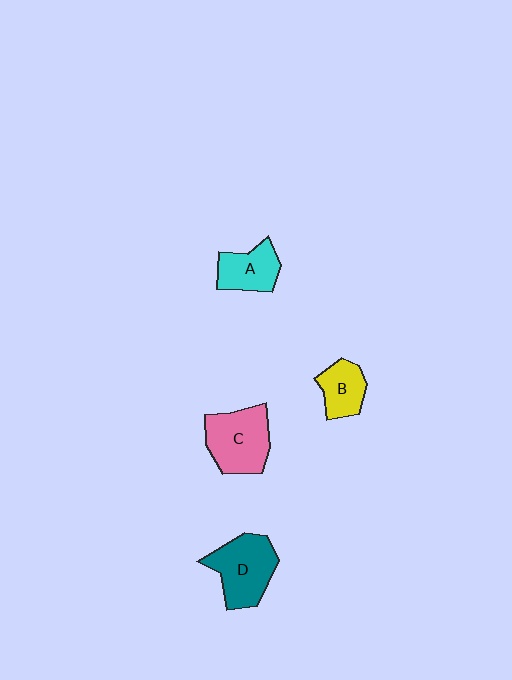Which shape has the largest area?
Shape C (pink).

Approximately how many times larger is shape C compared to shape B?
Approximately 1.7 times.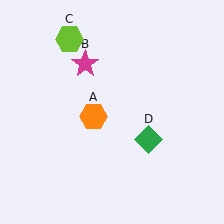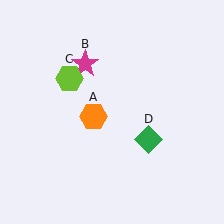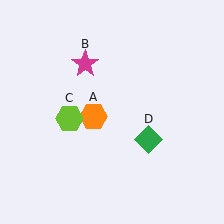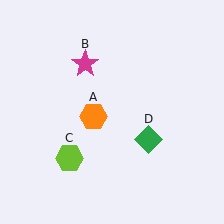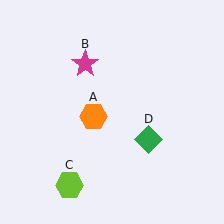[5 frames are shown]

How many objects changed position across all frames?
1 object changed position: lime hexagon (object C).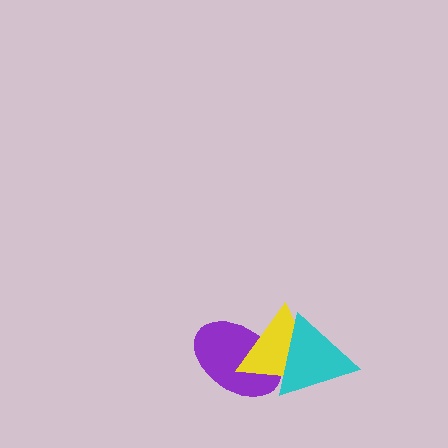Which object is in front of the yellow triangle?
The cyan triangle is in front of the yellow triangle.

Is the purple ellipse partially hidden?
Yes, it is partially covered by another shape.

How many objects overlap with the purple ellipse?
2 objects overlap with the purple ellipse.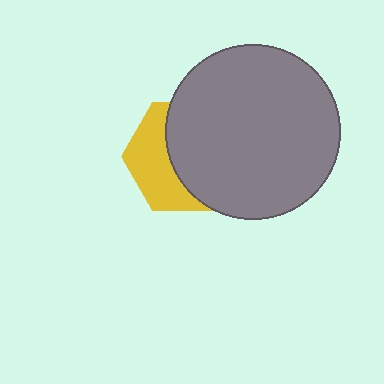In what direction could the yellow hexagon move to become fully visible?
The yellow hexagon could move left. That would shift it out from behind the gray circle entirely.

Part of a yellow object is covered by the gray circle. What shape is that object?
It is a hexagon.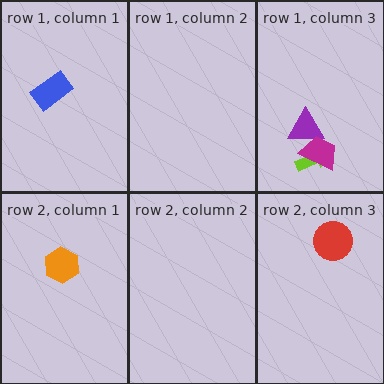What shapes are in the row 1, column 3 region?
The purple triangle, the lime arrow, the magenta trapezoid.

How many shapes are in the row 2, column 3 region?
1.